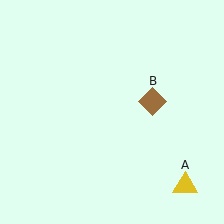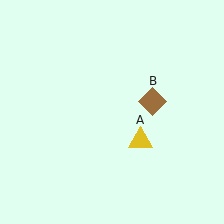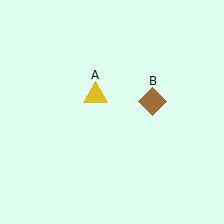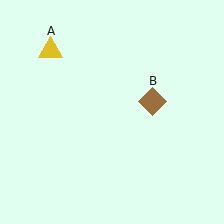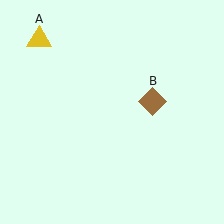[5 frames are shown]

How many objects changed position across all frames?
1 object changed position: yellow triangle (object A).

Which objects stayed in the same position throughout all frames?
Brown diamond (object B) remained stationary.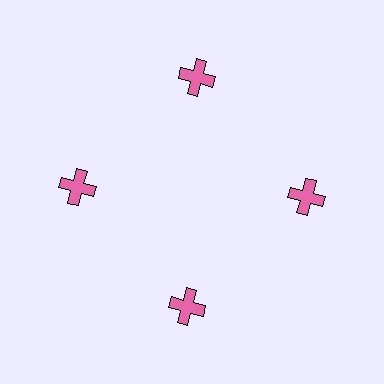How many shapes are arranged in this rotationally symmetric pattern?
There are 4 shapes, arranged in 4 groups of 1.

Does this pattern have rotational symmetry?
Yes, this pattern has 4-fold rotational symmetry. It looks the same after rotating 90 degrees around the center.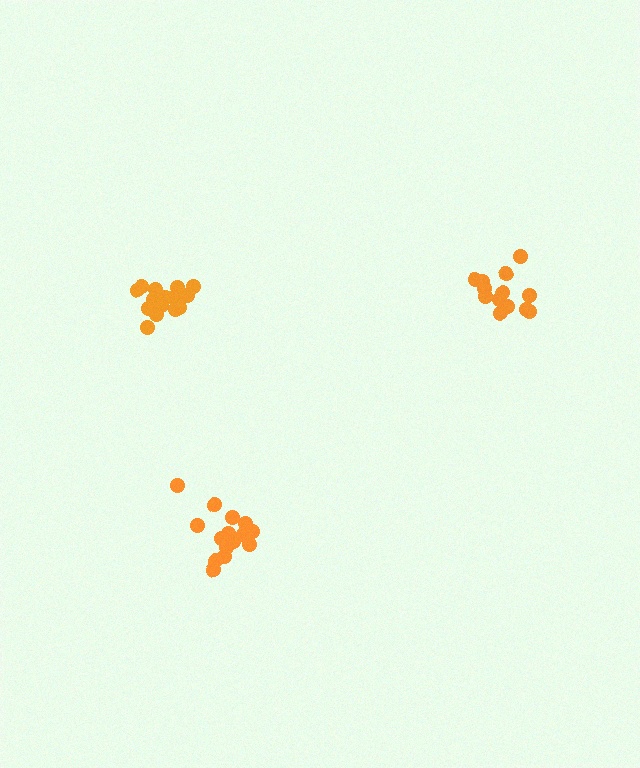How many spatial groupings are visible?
There are 3 spatial groupings.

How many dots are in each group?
Group 1: 15 dots, Group 2: 16 dots, Group 3: 13 dots (44 total).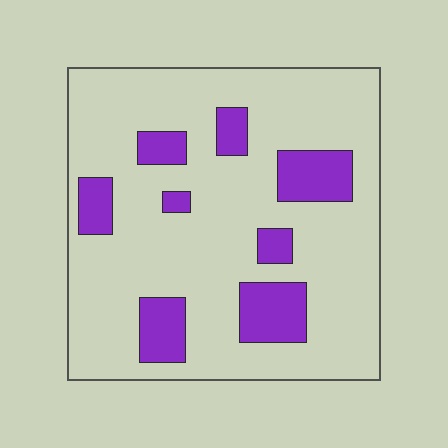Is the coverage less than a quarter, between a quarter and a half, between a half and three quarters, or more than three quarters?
Less than a quarter.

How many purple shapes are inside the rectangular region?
8.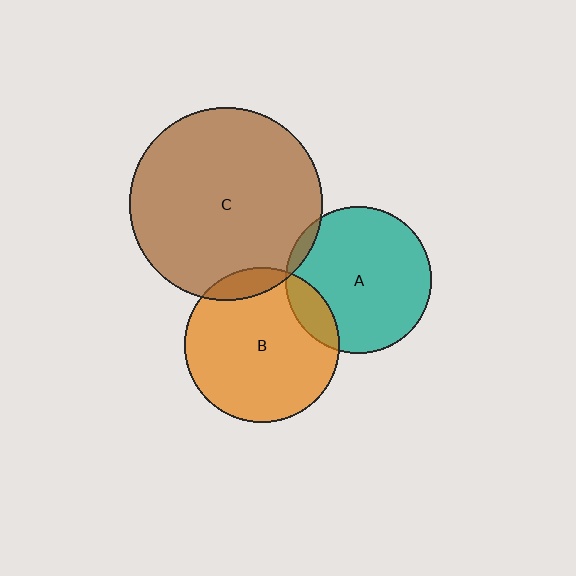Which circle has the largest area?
Circle C (brown).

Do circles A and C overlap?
Yes.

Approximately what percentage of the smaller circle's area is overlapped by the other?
Approximately 5%.